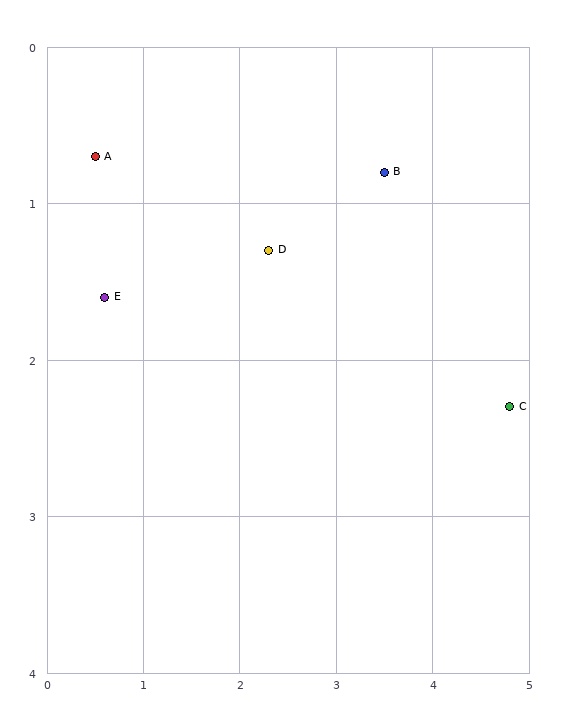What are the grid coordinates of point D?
Point D is at approximately (2.3, 1.3).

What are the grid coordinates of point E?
Point E is at approximately (0.6, 1.6).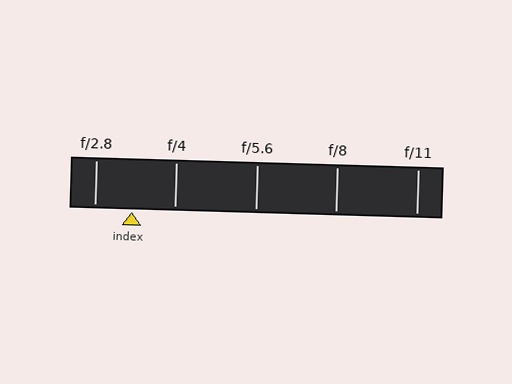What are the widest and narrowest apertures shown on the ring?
The widest aperture shown is f/2.8 and the narrowest is f/11.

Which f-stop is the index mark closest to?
The index mark is closest to f/2.8.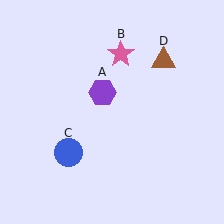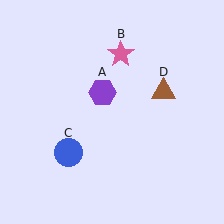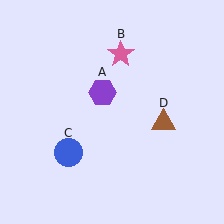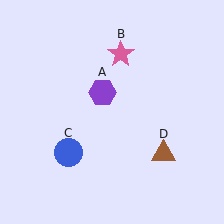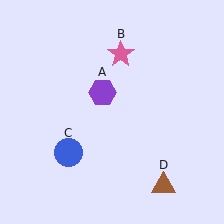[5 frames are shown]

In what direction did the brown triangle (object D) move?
The brown triangle (object D) moved down.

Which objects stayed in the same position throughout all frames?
Purple hexagon (object A) and pink star (object B) and blue circle (object C) remained stationary.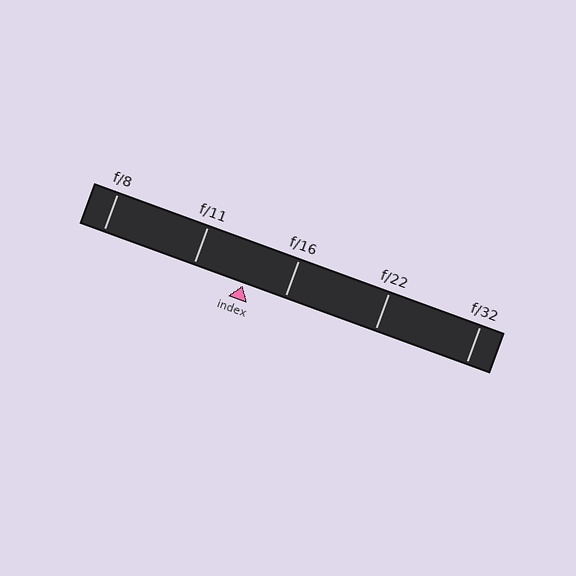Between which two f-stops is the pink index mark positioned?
The index mark is between f/11 and f/16.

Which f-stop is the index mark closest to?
The index mark is closest to f/16.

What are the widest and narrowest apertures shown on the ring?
The widest aperture shown is f/8 and the narrowest is f/32.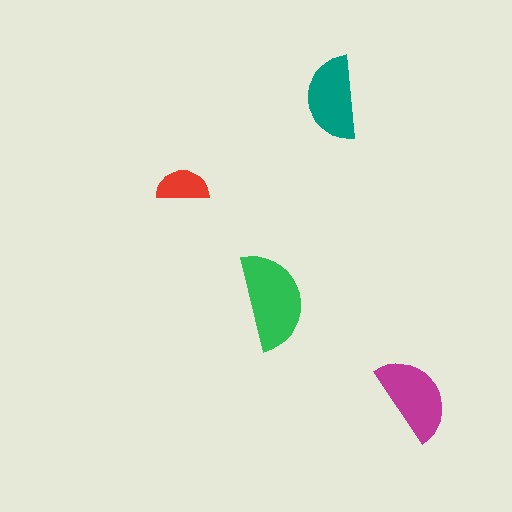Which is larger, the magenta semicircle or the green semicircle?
The green one.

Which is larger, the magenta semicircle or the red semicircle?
The magenta one.